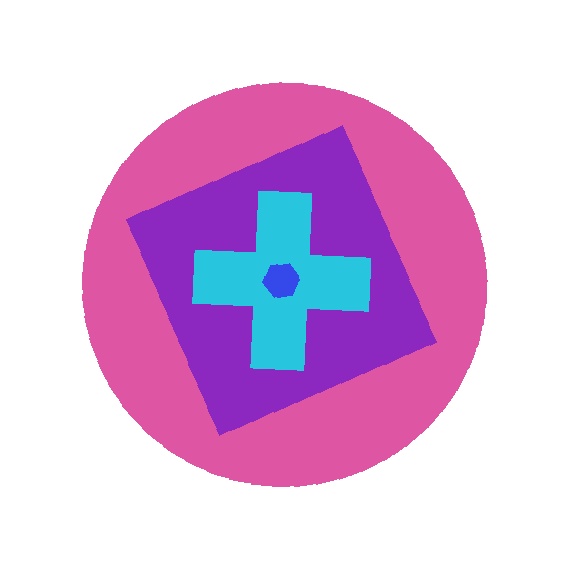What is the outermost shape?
The pink circle.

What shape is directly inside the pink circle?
The purple diamond.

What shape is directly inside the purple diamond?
The cyan cross.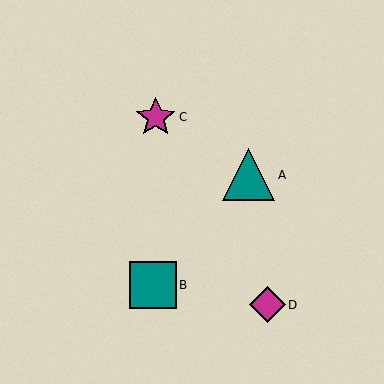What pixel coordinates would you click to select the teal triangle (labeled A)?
Click at (249, 175) to select the teal triangle A.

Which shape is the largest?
The teal triangle (labeled A) is the largest.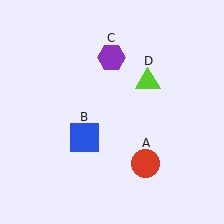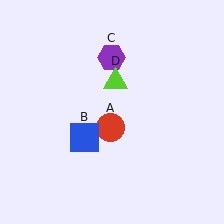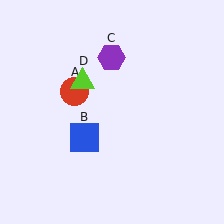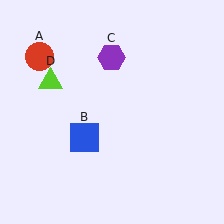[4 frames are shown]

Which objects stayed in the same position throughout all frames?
Blue square (object B) and purple hexagon (object C) remained stationary.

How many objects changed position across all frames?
2 objects changed position: red circle (object A), lime triangle (object D).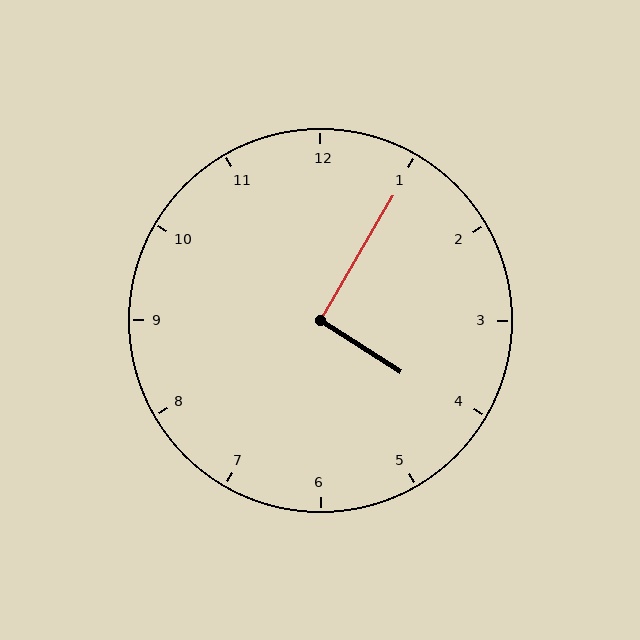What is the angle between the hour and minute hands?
Approximately 92 degrees.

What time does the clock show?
4:05.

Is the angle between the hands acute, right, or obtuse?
It is right.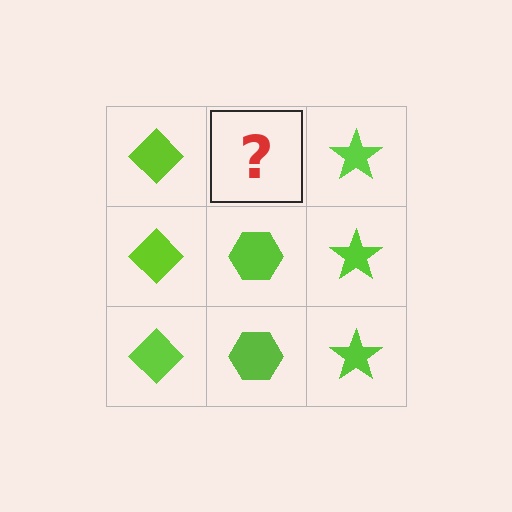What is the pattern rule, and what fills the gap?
The rule is that each column has a consistent shape. The gap should be filled with a lime hexagon.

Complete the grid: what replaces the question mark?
The question mark should be replaced with a lime hexagon.